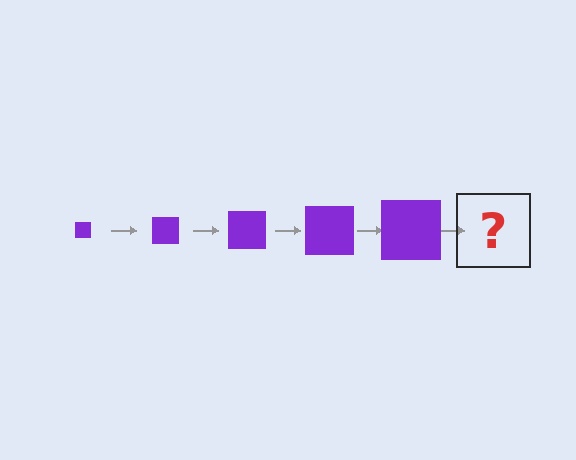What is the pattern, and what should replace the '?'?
The pattern is that the square gets progressively larger each step. The '?' should be a purple square, larger than the previous one.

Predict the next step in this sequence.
The next step is a purple square, larger than the previous one.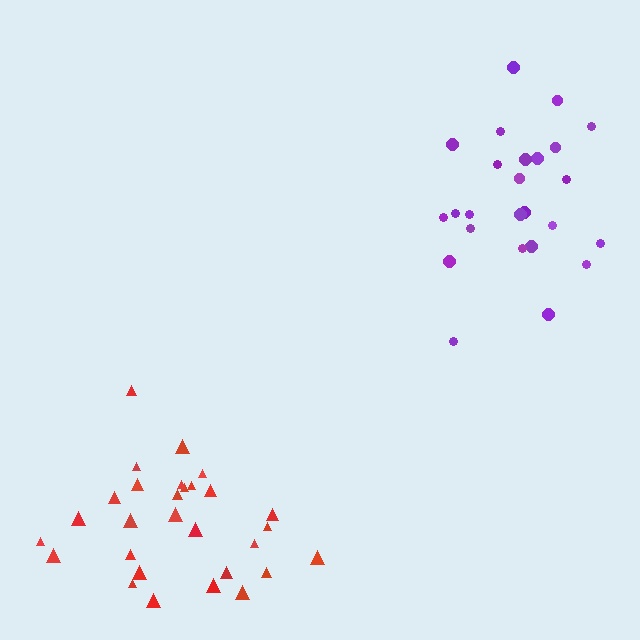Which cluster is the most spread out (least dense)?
Red.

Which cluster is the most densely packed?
Purple.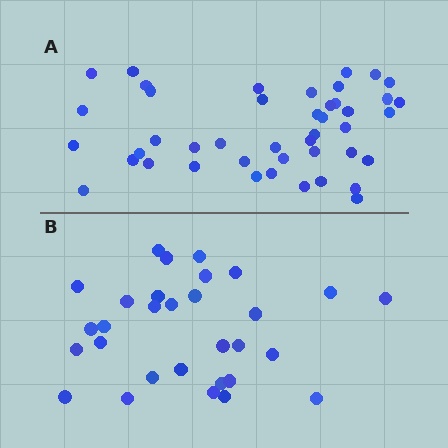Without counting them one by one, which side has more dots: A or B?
Region A (the top region) has more dots.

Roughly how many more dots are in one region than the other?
Region A has approximately 15 more dots than region B.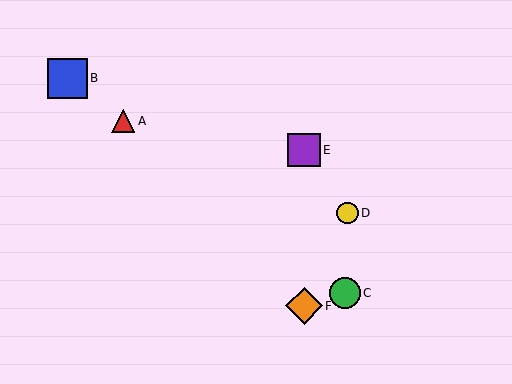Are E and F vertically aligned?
Yes, both are at x≈304.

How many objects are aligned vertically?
2 objects (E, F) are aligned vertically.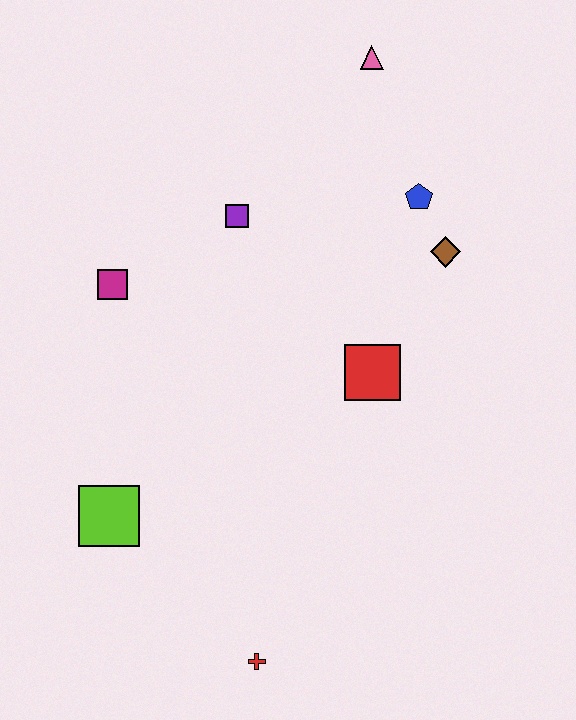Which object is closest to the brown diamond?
The blue pentagon is closest to the brown diamond.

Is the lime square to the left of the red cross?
Yes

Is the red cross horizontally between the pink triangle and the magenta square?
Yes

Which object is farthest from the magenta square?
The red cross is farthest from the magenta square.